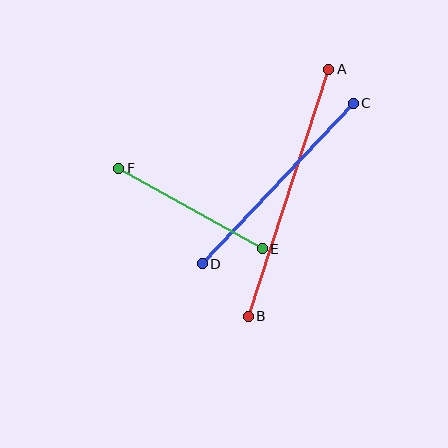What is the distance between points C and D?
The distance is approximately 220 pixels.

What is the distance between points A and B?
The distance is approximately 259 pixels.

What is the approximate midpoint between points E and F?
The midpoint is at approximately (191, 209) pixels.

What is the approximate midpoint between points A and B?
The midpoint is at approximately (288, 193) pixels.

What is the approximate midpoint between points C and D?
The midpoint is at approximately (278, 184) pixels.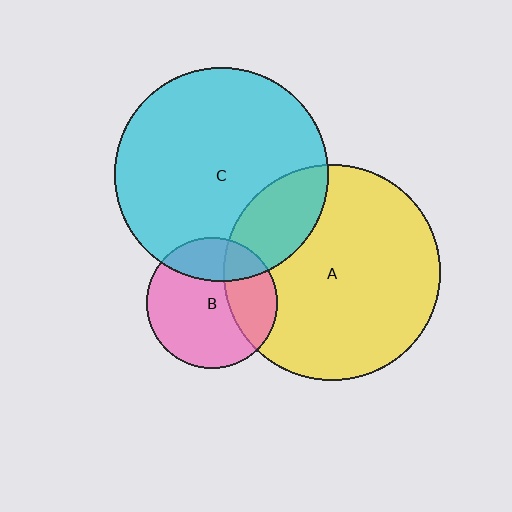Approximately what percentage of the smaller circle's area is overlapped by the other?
Approximately 20%.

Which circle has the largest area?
Circle A (yellow).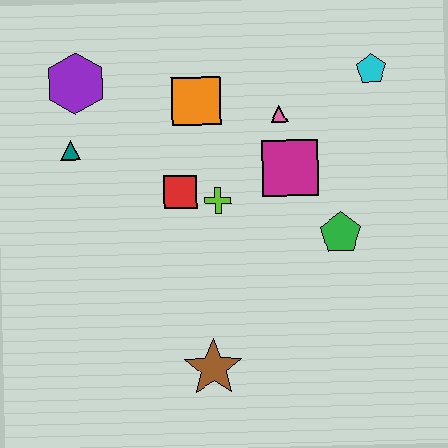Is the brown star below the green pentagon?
Yes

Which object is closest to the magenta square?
The pink triangle is closest to the magenta square.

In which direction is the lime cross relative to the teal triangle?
The lime cross is to the right of the teal triangle.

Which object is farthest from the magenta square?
The purple hexagon is farthest from the magenta square.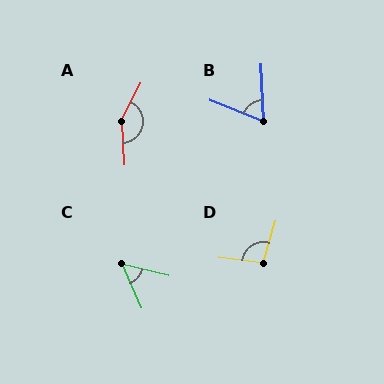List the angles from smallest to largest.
C (52°), B (66°), D (99°), A (150°).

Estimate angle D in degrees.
Approximately 99 degrees.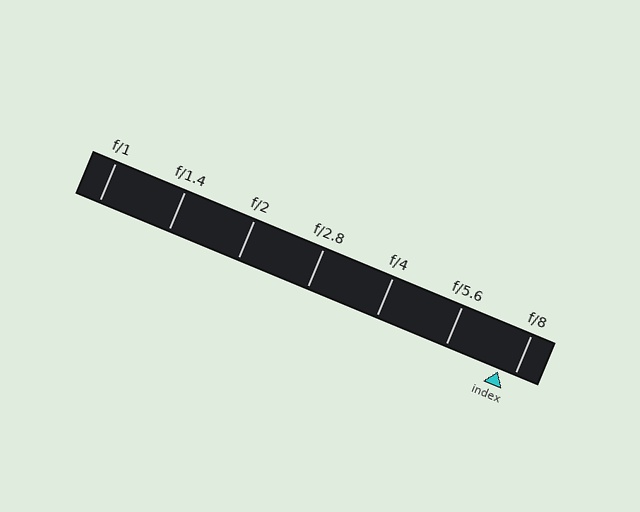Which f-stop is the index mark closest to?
The index mark is closest to f/8.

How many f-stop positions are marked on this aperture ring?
There are 7 f-stop positions marked.